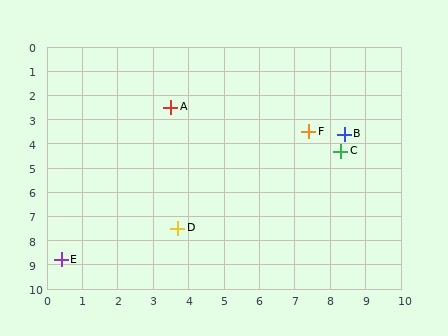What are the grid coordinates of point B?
Point B is at approximately (8.4, 3.6).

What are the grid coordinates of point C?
Point C is at approximately (8.3, 4.3).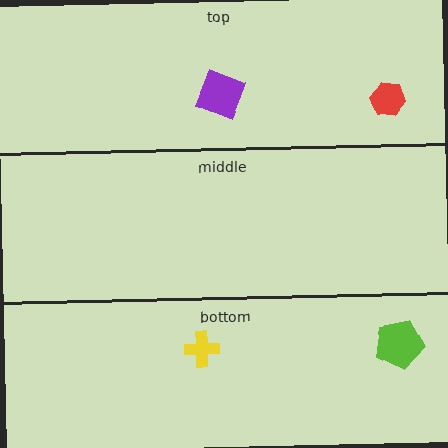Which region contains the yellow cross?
The bottom region.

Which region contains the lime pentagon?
The bottom region.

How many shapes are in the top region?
2.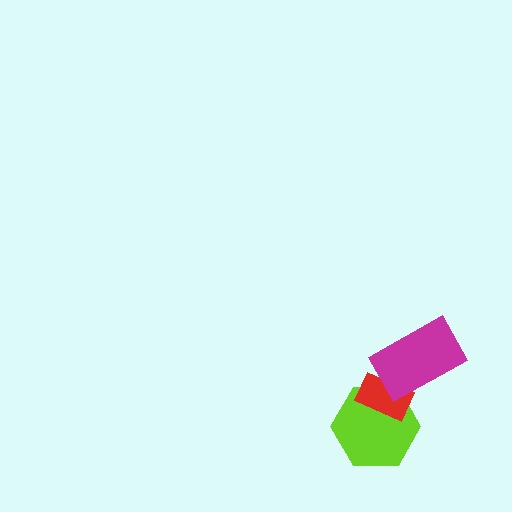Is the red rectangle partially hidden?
Yes, it is partially covered by another shape.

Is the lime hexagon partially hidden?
Yes, it is partially covered by another shape.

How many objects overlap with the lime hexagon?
1 object overlaps with the lime hexagon.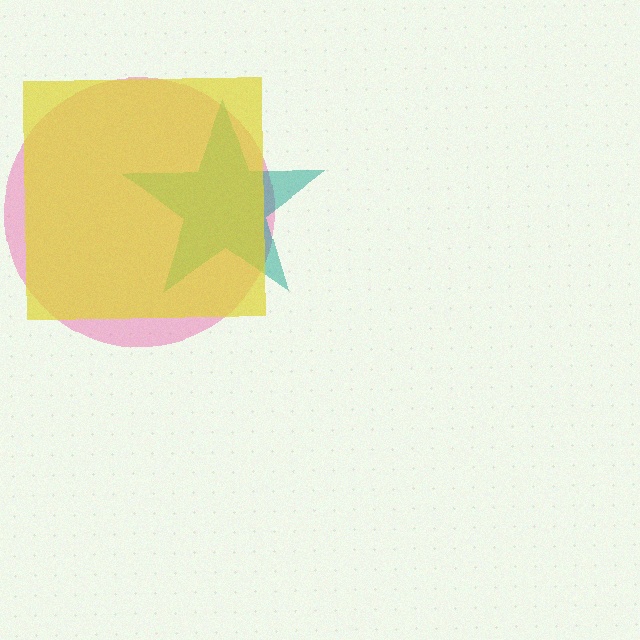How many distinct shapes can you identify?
There are 3 distinct shapes: a pink circle, a teal star, a yellow square.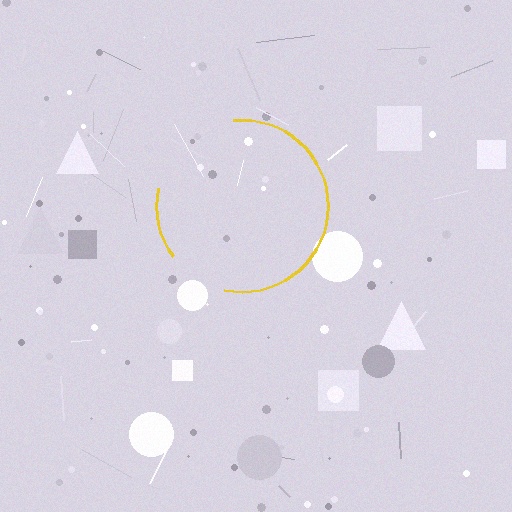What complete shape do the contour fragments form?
The contour fragments form a circle.